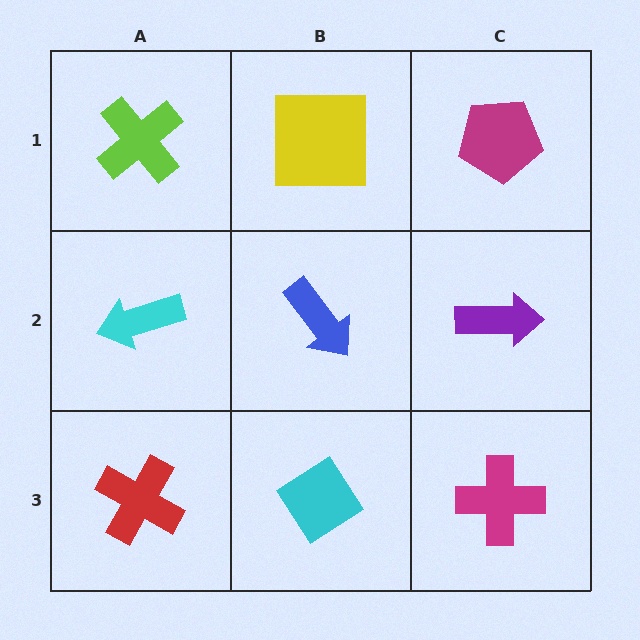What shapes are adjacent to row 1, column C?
A purple arrow (row 2, column C), a yellow square (row 1, column B).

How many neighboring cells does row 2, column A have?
3.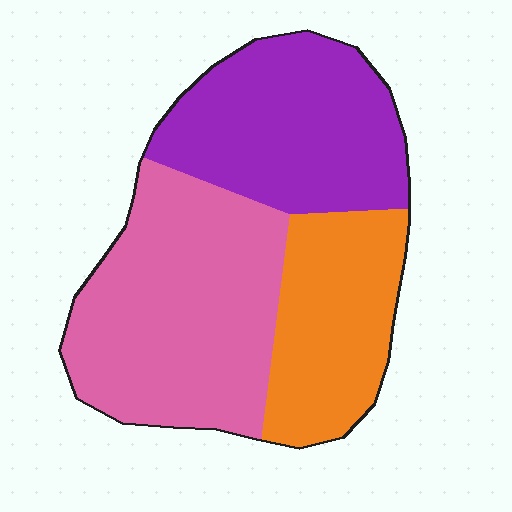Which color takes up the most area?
Pink, at roughly 45%.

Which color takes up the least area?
Orange, at roughly 25%.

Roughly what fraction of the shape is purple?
Purple takes up about one third (1/3) of the shape.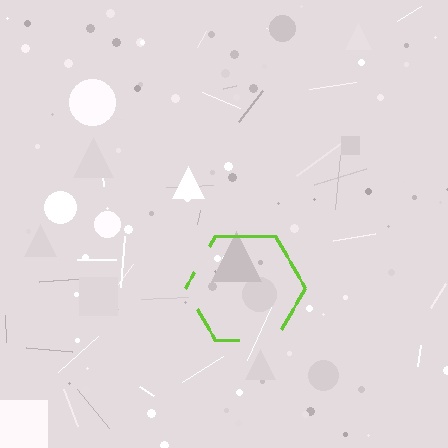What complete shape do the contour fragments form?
The contour fragments form a hexagon.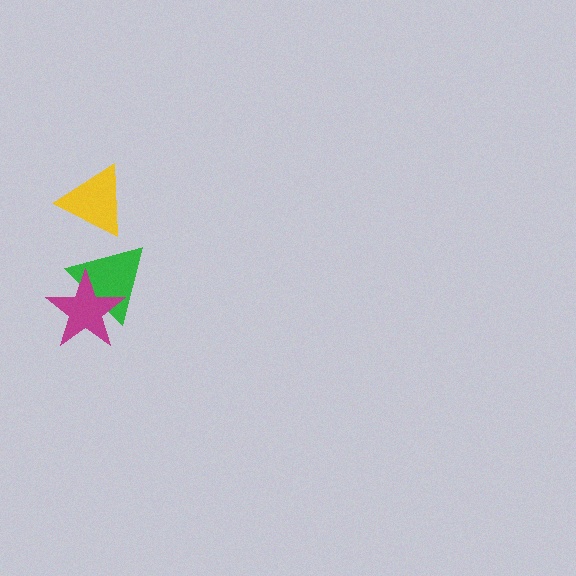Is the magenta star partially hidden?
No, no other shape covers it.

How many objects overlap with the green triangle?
1 object overlaps with the green triangle.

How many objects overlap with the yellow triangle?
0 objects overlap with the yellow triangle.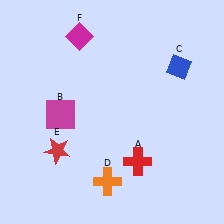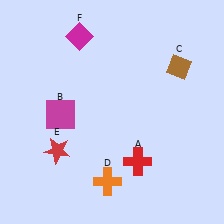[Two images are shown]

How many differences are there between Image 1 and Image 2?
There is 1 difference between the two images.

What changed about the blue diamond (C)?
In Image 1, C is blue. In Image 2, it changed to brown.